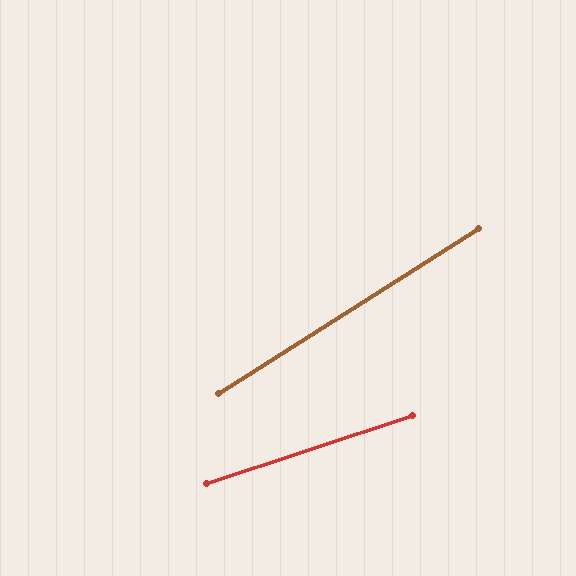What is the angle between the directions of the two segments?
Approximately 14 degrees.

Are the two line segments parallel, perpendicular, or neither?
Neither parallel nor perpendicular — they differ by about 14°.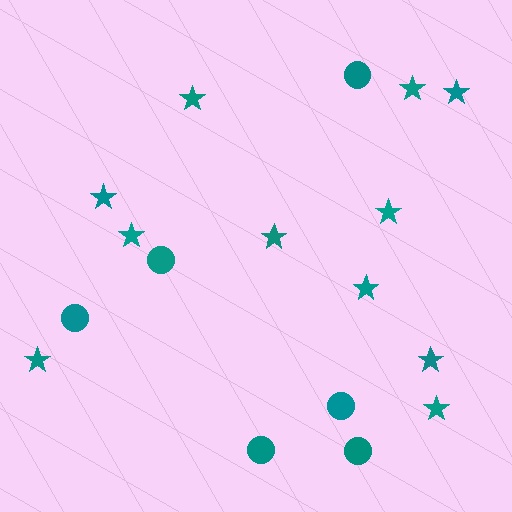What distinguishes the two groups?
There are 2 groups: one group of stars (11) and one group of circles (6).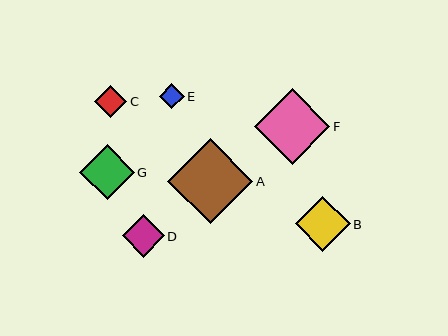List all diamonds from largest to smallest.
From largest to smallest: A, F, B, G, D, C, E.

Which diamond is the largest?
Diamond A is the largest with a size of approximately 85 pixels.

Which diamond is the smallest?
Diamond E is the smallest with a size of approximately 25 pixels.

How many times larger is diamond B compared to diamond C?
Diamond B is approximately 1.7 times the size of diamond C.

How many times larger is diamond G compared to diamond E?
Diamond G is approximately 2.2 times the size of diamond E.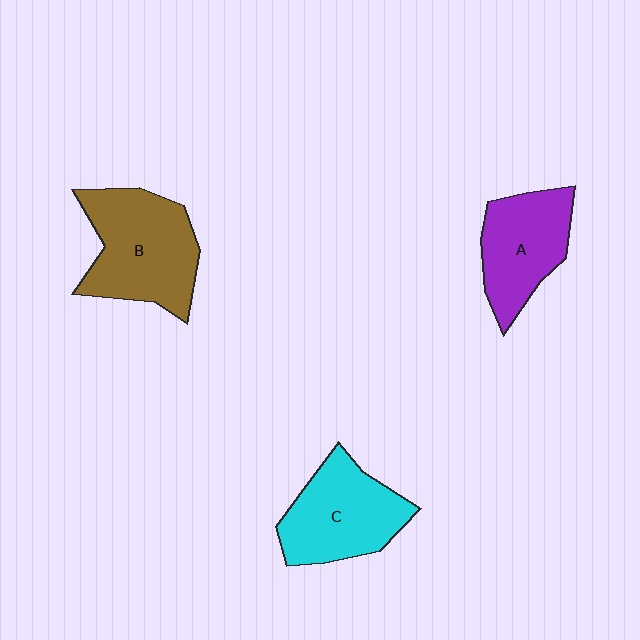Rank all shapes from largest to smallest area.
From largest to smallest: B (brown), C (cyan), A (purple).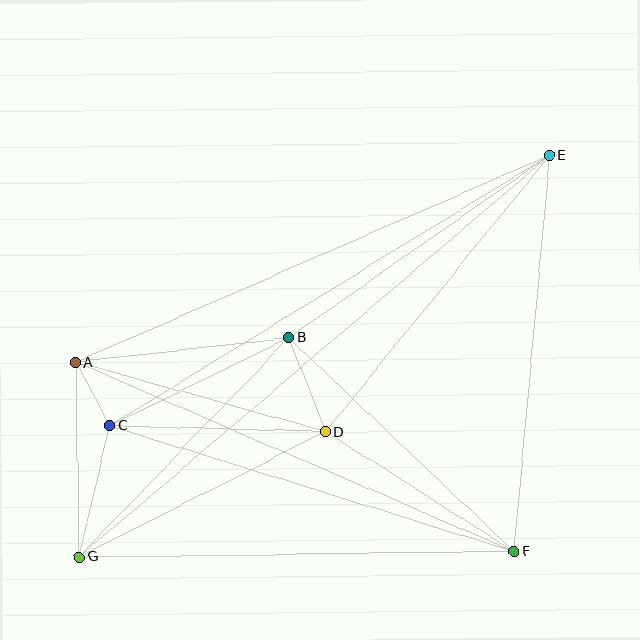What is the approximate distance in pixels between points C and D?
The distance between C and D is approximately 216 pixels.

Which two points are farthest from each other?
Points E and G are farthest from each other.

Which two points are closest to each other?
Points A and C are closest to each other.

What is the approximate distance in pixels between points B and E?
The distance between B and E is approximately 318 pixels.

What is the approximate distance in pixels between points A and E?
The distance between A and E is approximately 517 pixels.